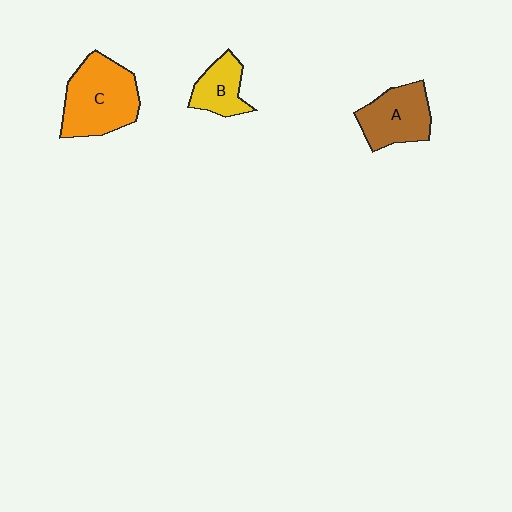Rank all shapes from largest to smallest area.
From largest to smallest: C (orange), A (brown), B (yellow).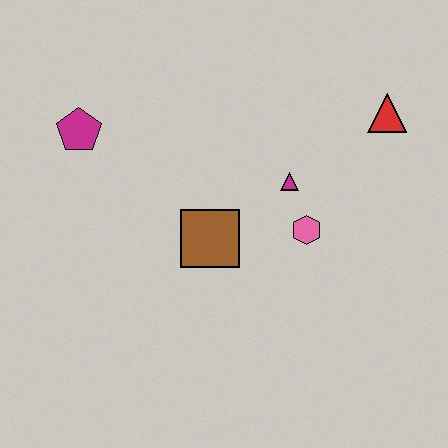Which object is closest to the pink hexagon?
The magenta triangle is closest to the pink hexagon.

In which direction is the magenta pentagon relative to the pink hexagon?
The magenta pentagon is to the left of the pink hexagon.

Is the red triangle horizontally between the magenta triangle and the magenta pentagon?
No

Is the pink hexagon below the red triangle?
Yes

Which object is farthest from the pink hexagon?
The magenta pentagon is farthest from the pink hexagon.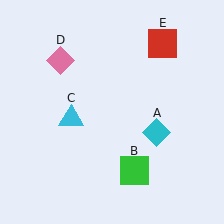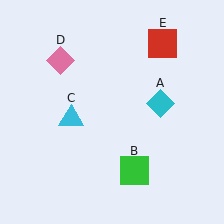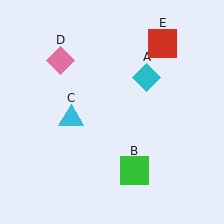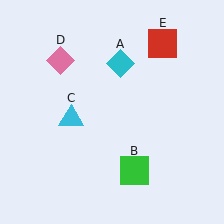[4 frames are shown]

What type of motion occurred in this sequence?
The cyan diamond (object A) rotated counterclockwise around the center of the scene.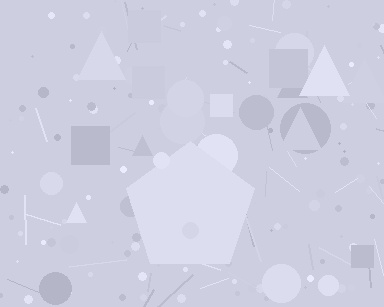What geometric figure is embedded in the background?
A pentagon is embedded in the background.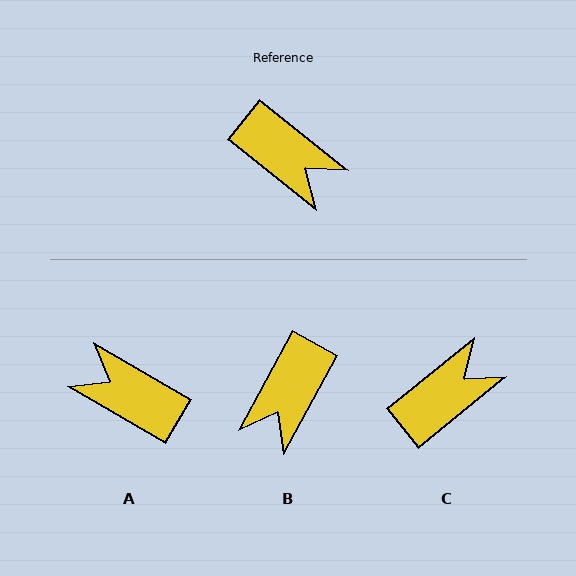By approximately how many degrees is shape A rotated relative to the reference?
Approximately 171 degrees clockwise.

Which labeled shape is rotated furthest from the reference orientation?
A, about 171 degrees away.